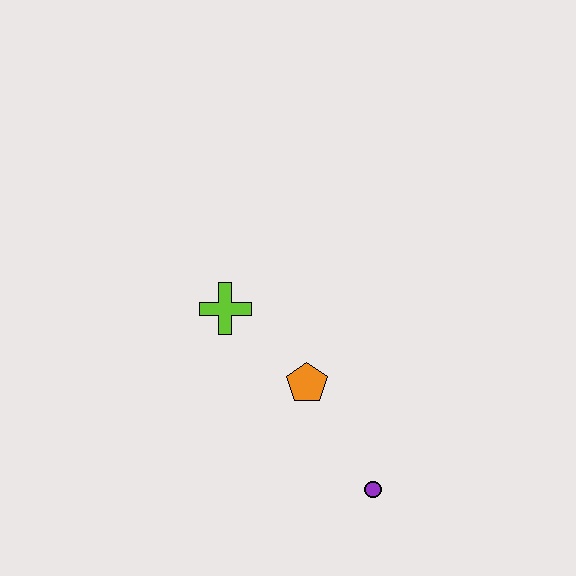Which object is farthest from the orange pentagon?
The purple circle is farthest from the orange pentagon.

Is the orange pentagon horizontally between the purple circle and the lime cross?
Yes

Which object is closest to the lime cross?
The orange pentagon is closest to the lime cross.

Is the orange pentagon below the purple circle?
No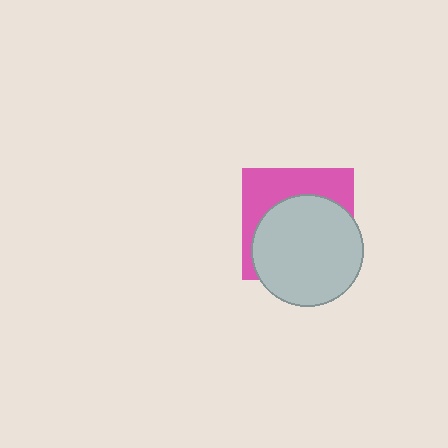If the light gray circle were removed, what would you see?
You would see the complete pink square.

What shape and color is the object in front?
The object in front is a light gray circle.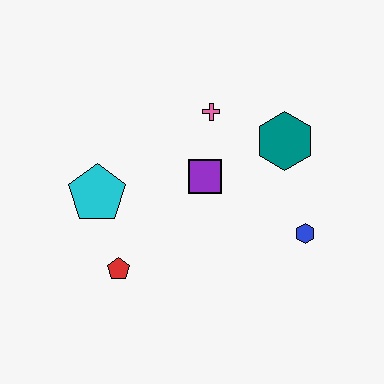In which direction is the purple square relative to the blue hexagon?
The purple square is to the left of the blue hexagon.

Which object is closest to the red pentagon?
The cyan pentagon is closest to the red pentagon.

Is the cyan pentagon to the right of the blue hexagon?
No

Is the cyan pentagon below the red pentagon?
No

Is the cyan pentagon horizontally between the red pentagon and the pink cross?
No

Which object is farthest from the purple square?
The red pentagon is farthest from the purple square.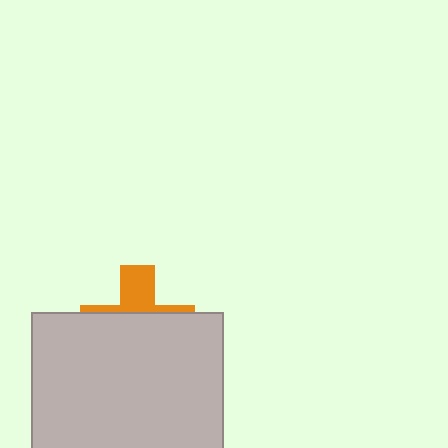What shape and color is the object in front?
The object in front is a light gray rectangle.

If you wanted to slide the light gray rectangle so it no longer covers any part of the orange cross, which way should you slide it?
Slide it down — that is the most direct way to separate the two shapes.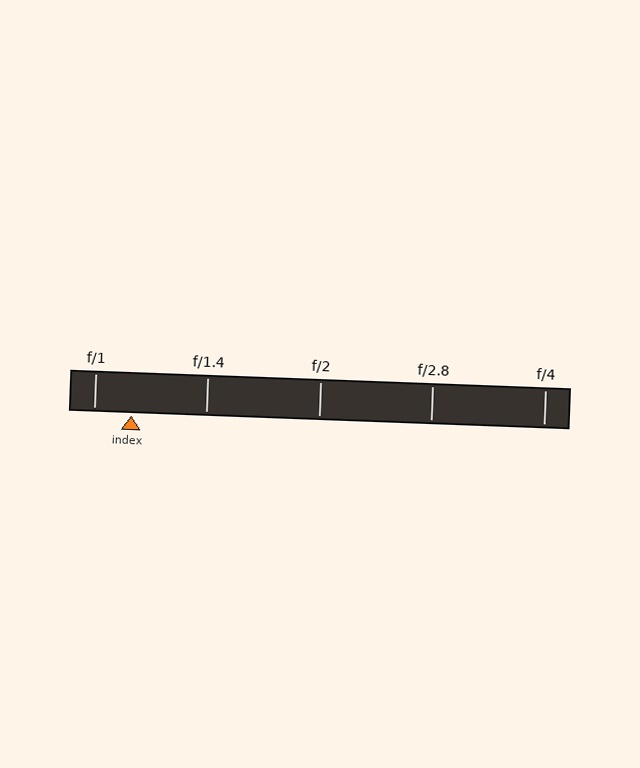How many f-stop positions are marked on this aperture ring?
There are 5 f-stop positions marked.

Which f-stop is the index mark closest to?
The index mark is closest to f/1.